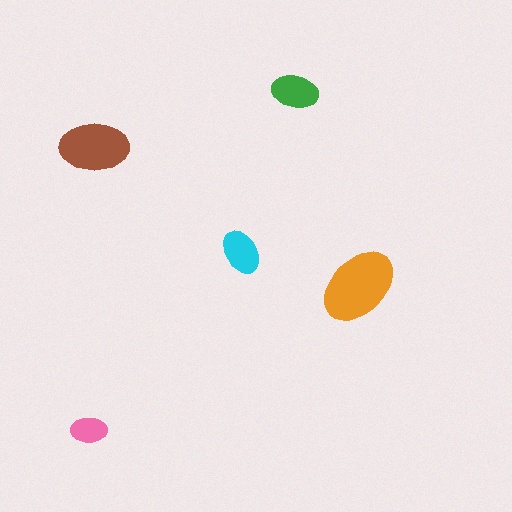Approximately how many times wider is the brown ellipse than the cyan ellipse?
About 1.5 times wider.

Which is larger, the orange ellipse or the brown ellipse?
The orange one.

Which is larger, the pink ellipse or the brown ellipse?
The brown one.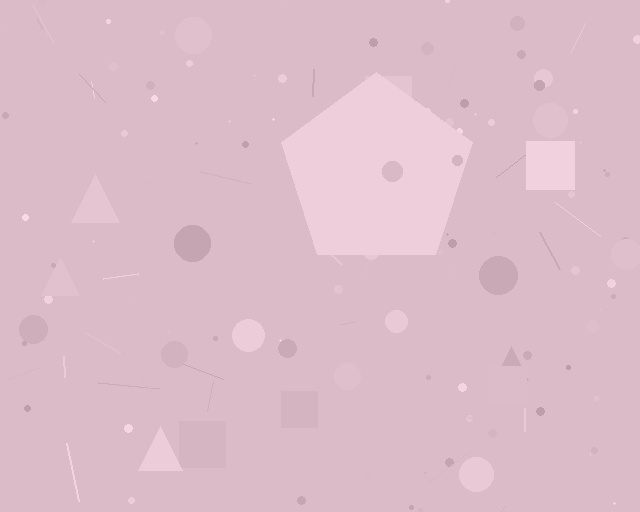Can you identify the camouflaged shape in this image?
The camouflaged shape is a pentagon.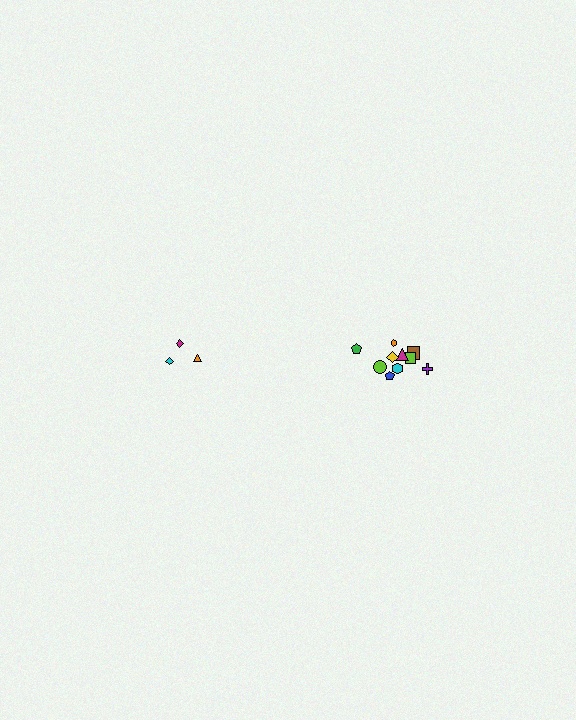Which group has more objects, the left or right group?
The right group.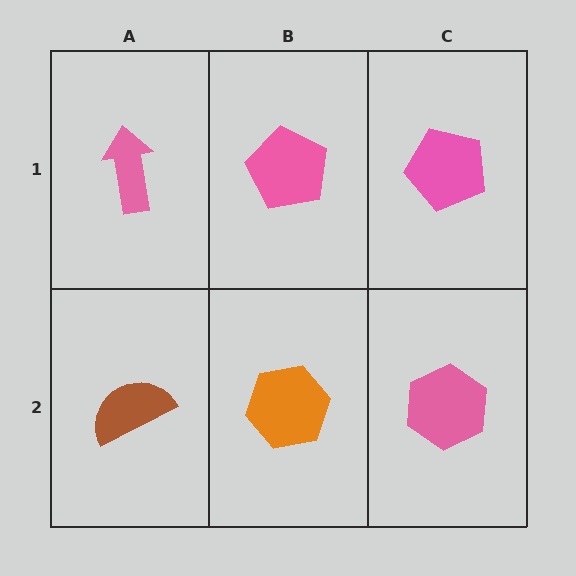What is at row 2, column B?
An orange hexagon.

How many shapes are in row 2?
3 shapes.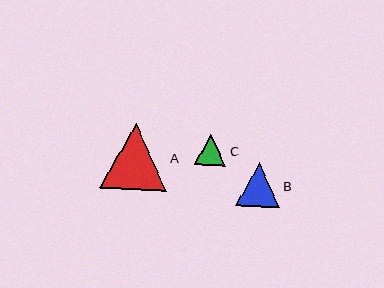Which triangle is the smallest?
Triangle C is the smallest with a size of approximately 32 pixels.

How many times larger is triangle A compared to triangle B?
Triangle A is approximately 1.5 times the size of triangle B.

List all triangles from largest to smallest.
From largest to smallest: A, B, C.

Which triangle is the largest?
Triangle A is the largest with a size of approximately 66 pixels.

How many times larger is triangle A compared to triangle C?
Triangle A is approximately 2.1 times the size of triangle C.